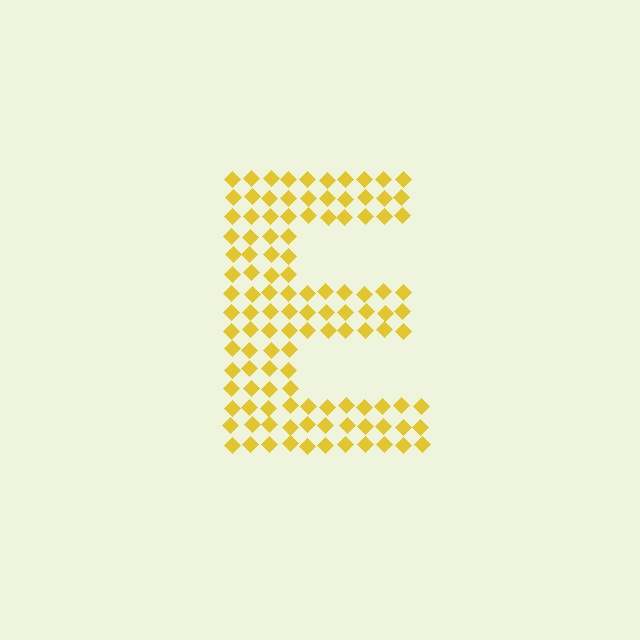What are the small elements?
The small elements are diamonds.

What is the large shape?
The large shape is the letter E.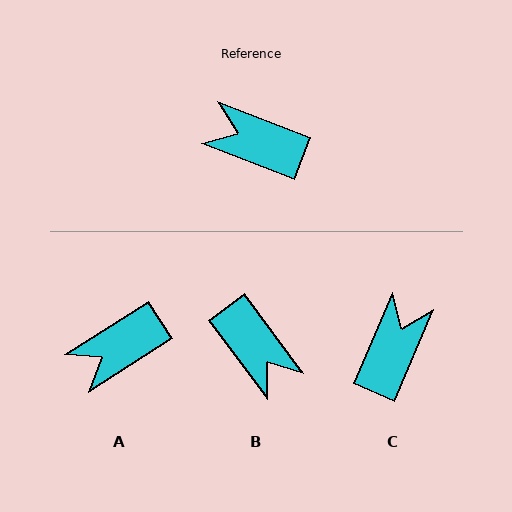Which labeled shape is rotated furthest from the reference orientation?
B, about 148 degrees away.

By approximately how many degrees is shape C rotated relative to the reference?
Approximately 92 degrees clockwise.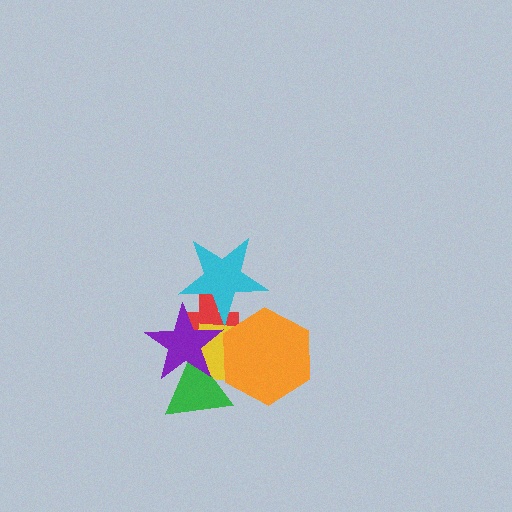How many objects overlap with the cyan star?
3 objects overlap with the cyan star.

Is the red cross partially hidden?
Yes, it is partially covered by another shape.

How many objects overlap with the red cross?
4 objects overlap with the red cross.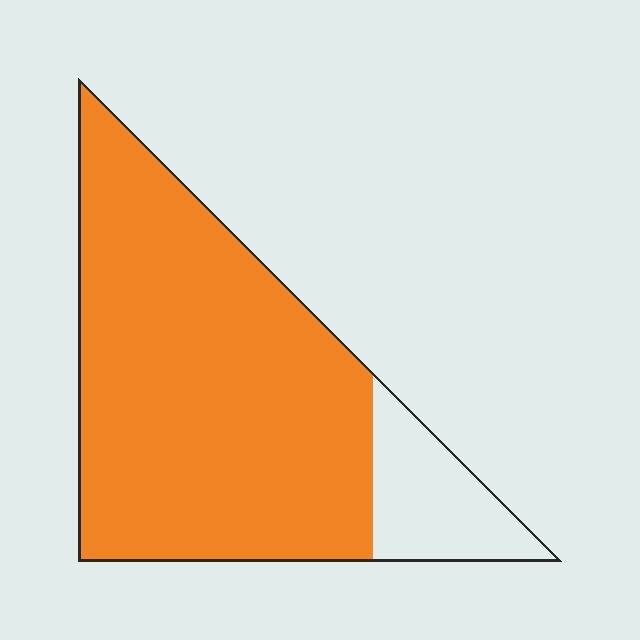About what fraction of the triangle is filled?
About five sixths (5/6).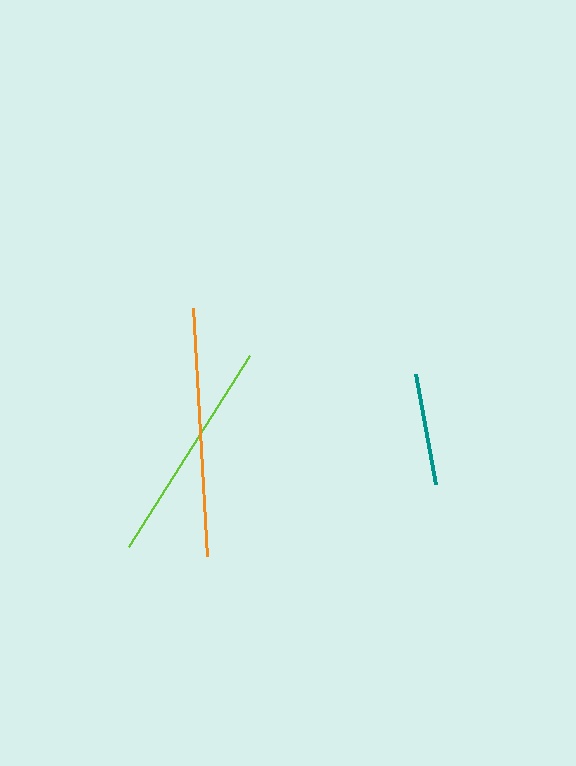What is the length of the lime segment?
The lime segment is approximately 226 pixels long.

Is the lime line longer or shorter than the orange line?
The orange line is longer than the lime line.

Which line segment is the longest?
The orange line is the longest at approximately 248 pixels.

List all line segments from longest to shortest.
From longest to shortest: orange, lime, teal.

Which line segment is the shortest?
The teal line is the shortest at approximately 112 pixels.